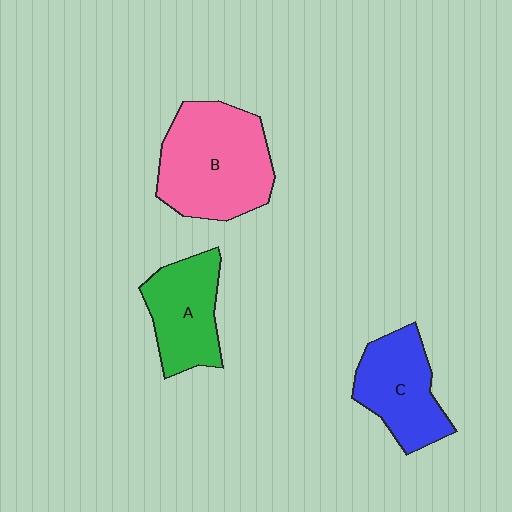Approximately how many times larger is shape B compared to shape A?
Approximately 1.5 times.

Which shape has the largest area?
Shape B (pink).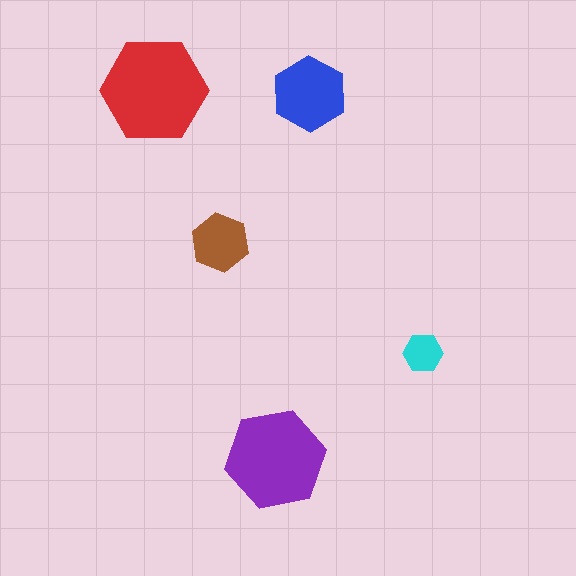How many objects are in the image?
There are 5 objects in the image.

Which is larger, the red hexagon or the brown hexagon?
The red one.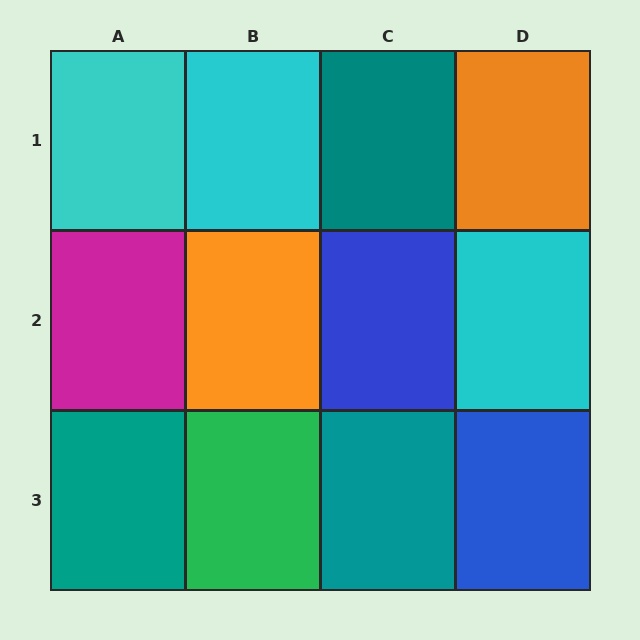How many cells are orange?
2 cells are orange.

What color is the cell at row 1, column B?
Cyan.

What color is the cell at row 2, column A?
Magenta.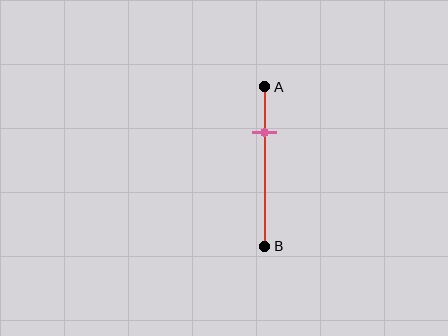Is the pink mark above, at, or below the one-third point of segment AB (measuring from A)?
The pink mark is above the one-third point of segment AB.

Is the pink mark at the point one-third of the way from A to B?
No, the mark is at about 30% from A, not at the 33% one-third point.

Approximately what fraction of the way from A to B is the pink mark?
The pink mark is approximately 30% of the way from A to B.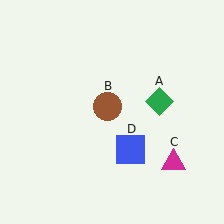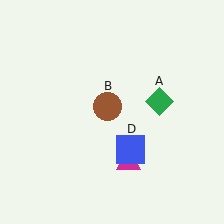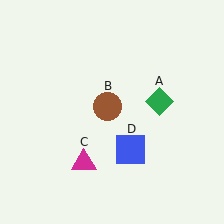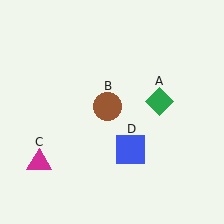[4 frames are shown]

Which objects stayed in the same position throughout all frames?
Green diamond (object A) and brown circle (object B) and blue square (object D) remained stationary.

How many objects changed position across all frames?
1 object changed position: magenta triangle (object C).